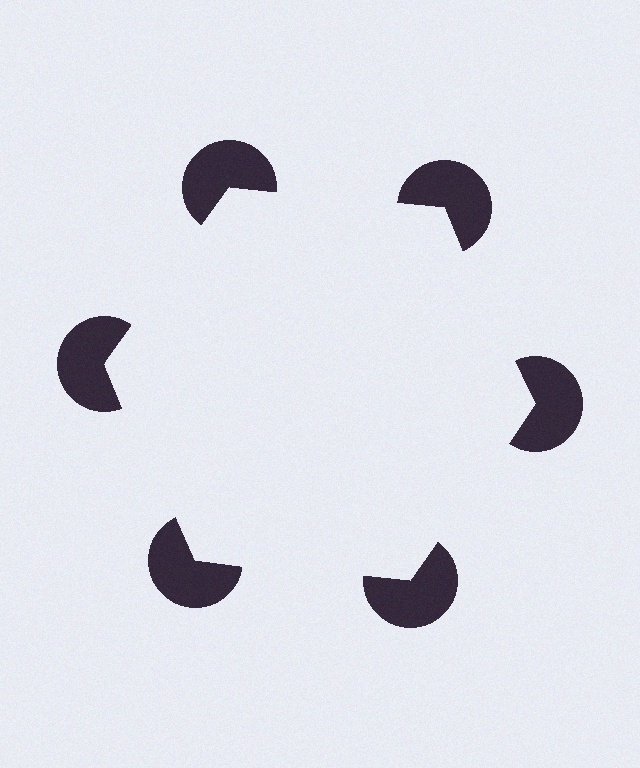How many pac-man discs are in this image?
There are 6 — one at each vertex of the illusory hexagon.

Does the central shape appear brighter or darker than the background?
It typically appears slightly brighter than the background, even though no actual brightness change is drawn.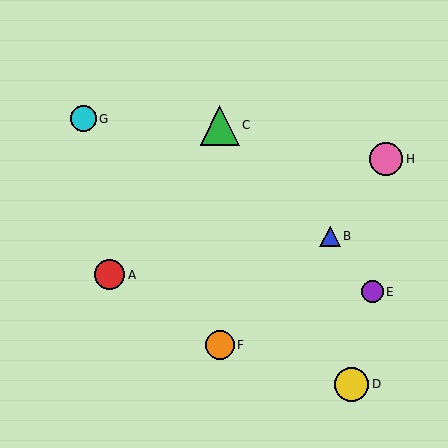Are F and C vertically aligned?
Yes, both are at x≈220.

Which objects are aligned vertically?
Objects C, F are aligned vertically.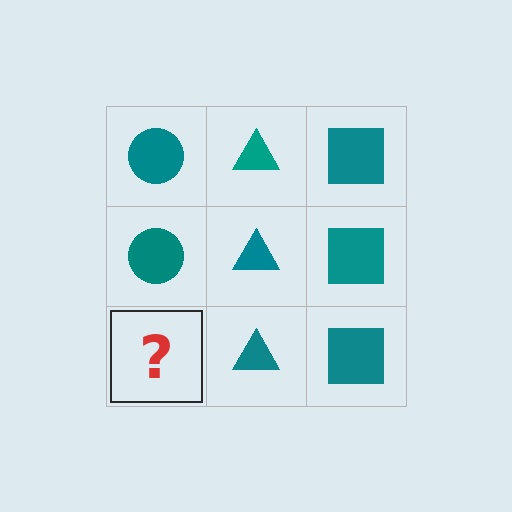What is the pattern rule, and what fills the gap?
The rule is that each column has a consistent shape. The gap should be filled with a teal circle.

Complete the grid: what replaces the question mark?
The question mark should be replaced with a teal circle.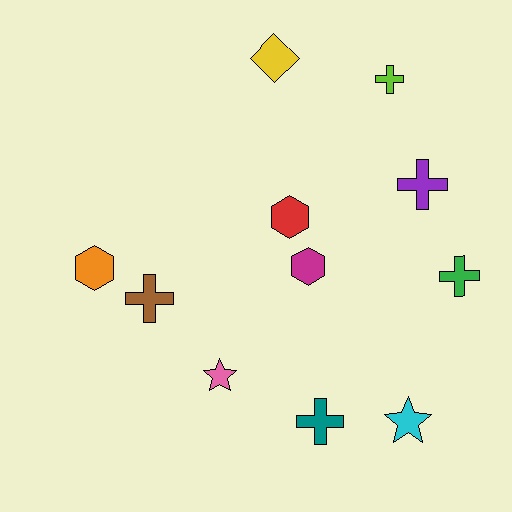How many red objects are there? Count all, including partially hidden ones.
There is 1 red object.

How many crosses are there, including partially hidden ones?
There are 5 crosses.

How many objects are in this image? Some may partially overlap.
There are 11 objects.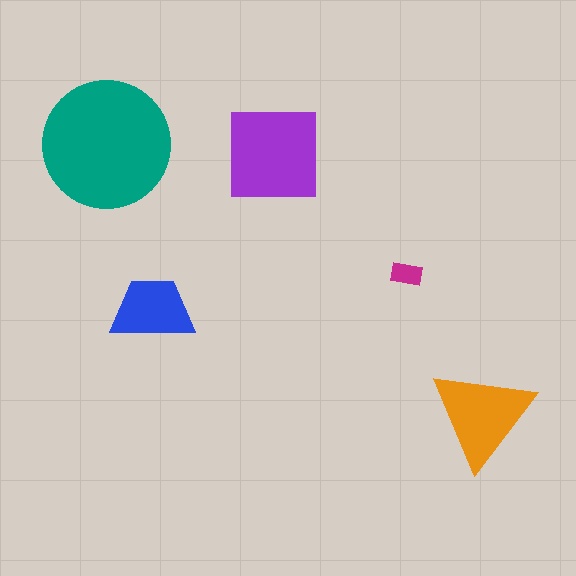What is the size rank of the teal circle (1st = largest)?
1st.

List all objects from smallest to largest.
The magenta rectangle, the blue trapezoid, the orange triangle, the purple square, the teal circle.